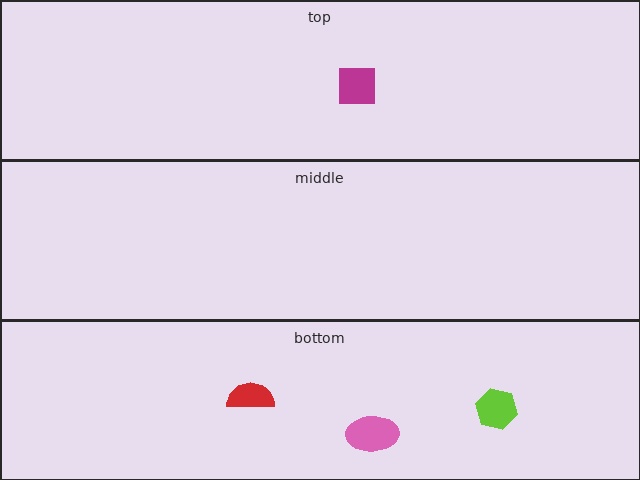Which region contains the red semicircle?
The bottom region.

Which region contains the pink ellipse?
The bottom region.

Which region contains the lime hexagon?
The bottom region.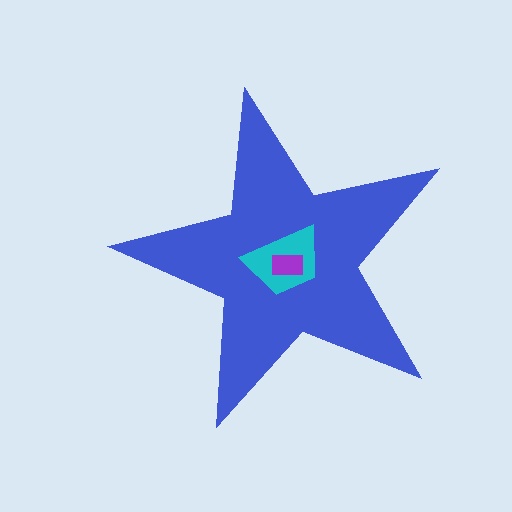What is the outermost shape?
The blue star.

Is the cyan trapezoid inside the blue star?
Yes.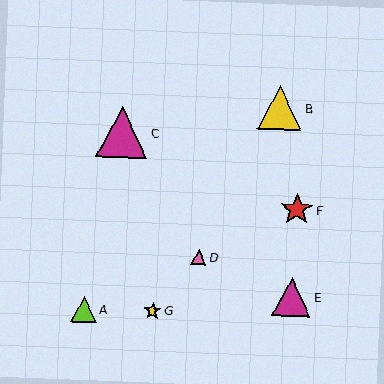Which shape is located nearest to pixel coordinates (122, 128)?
The magenta triangle (labeled C) at (122, 132) is nearest to that location.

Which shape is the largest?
The magenta triangle (labeled C) is the largest.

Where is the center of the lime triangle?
The center of the lime triangle is at (84, 309).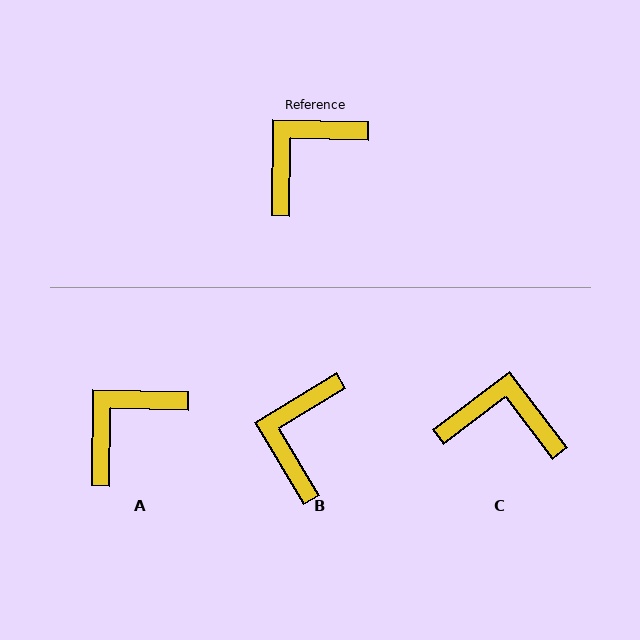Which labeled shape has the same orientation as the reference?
A.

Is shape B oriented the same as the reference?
No, it is off by about 32 degrees.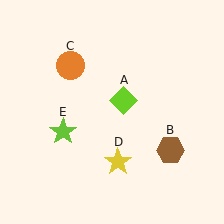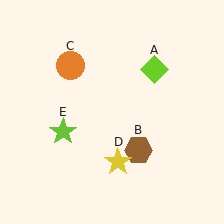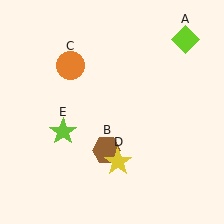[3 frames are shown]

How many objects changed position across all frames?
2 objects changed position: lime diamond (object A), brown hexagon (object B).